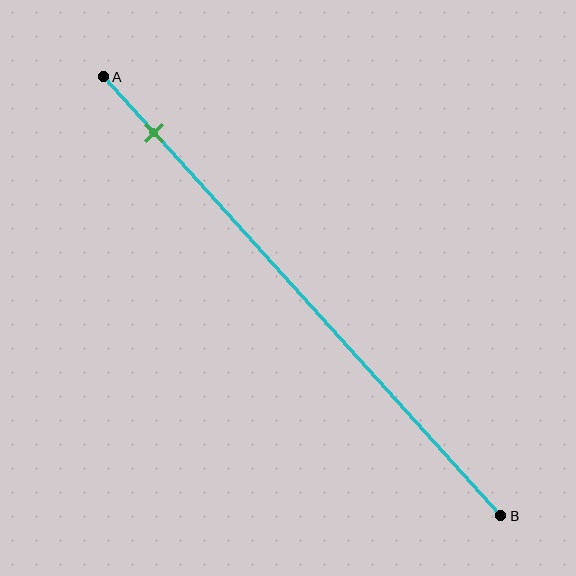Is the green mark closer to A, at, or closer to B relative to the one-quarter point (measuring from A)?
The green mark is closer to point A than the one-quarter point of segment AB.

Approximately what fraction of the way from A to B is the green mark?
The green mark is approximately 15% of the way from A to B.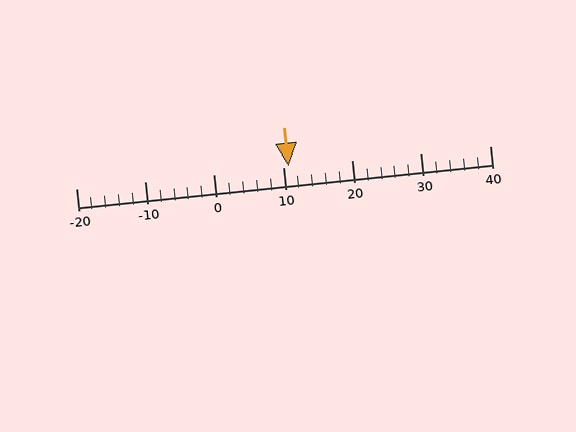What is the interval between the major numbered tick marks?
The major tick marks are spaced 10 units apart.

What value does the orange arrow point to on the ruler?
The orange arrow points to approximately 11.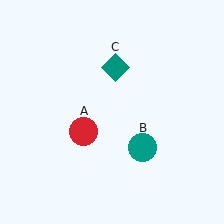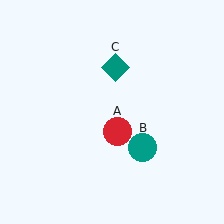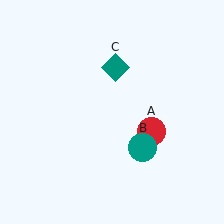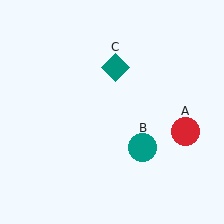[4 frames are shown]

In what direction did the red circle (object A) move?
The red circle (object A) moved right.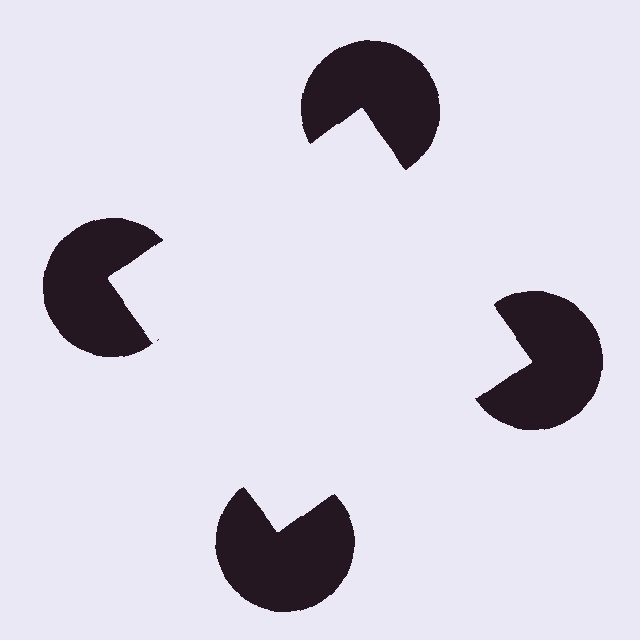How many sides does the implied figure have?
4 sides.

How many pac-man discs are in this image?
There are 4 — one at each vertex of the illusory square.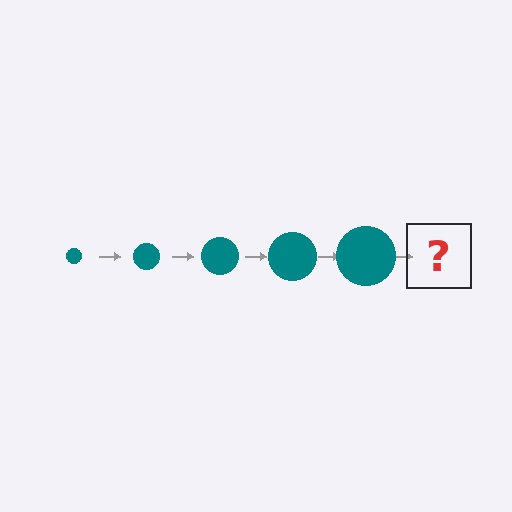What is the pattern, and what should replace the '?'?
The pattern is that the circle gets progressively larger each step. The '?' should be a teal circle, larger than the previous one.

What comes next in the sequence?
The next element should be a teal circle, larger than the previous one.